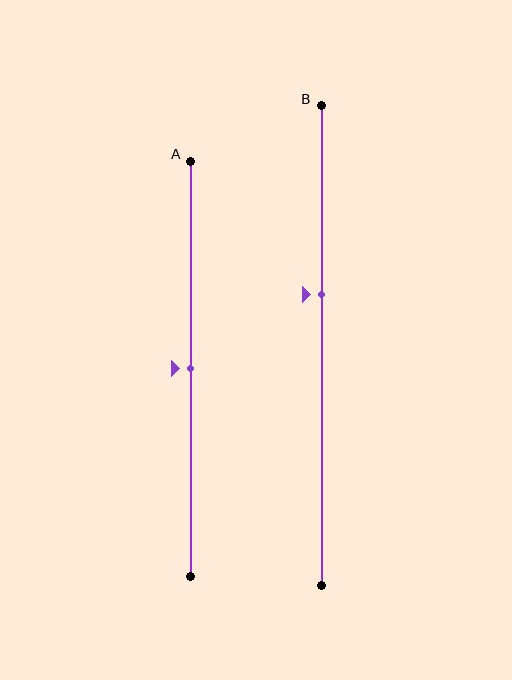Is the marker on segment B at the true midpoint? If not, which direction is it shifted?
No, the marker on segment B is shifted upward by about 11% of the segment length.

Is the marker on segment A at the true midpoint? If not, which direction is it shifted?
Yes, the marker on segment A is at the true midpoint.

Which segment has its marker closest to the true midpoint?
Segment A has its marker closest to the true midpoint.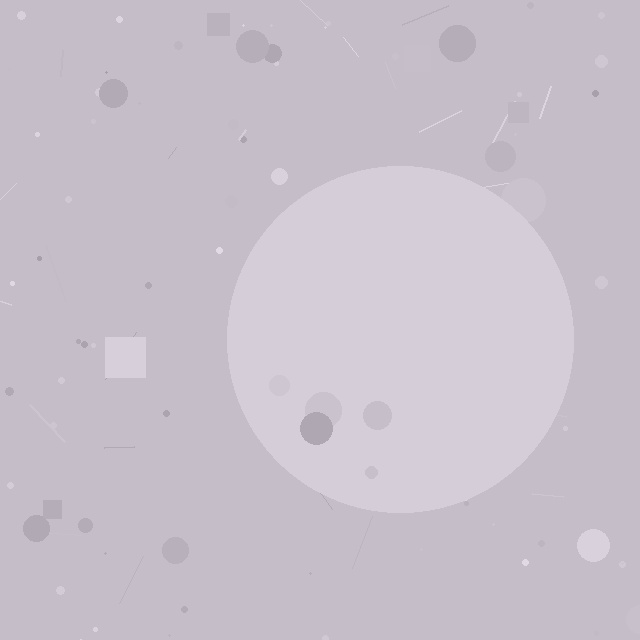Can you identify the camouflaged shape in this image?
The camouflaged shape is a circle.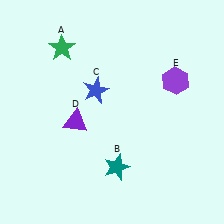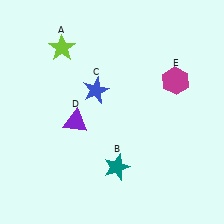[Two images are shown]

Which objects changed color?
A changed from green to lime. E changed from purple to magenta.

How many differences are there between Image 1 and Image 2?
There are 2 differences between the two images.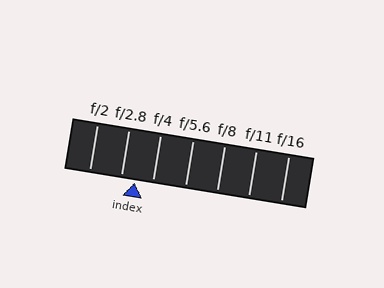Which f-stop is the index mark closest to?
The index mark is closest to f/2.8.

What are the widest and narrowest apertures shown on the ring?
The widest aperture shown is f/2 and the narrowest is f/16.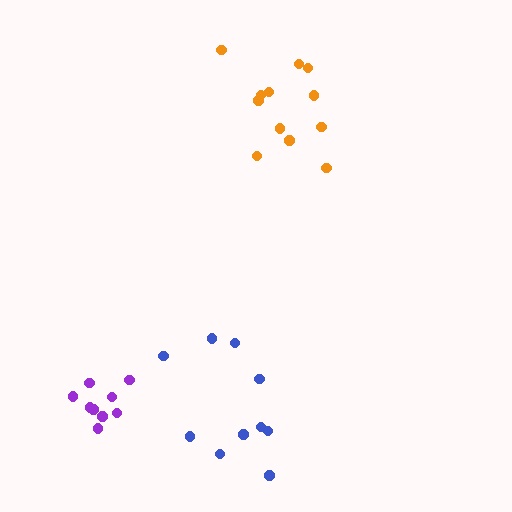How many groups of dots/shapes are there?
There are 3 groups.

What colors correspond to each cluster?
The clusters are colored: purple, blue, orange.